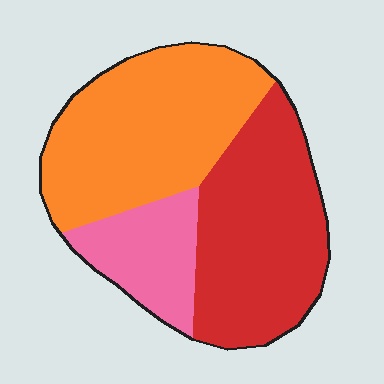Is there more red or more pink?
Red.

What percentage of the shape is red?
Red takes up between a third and a half of the shape.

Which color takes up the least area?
Pink, at roughly 15%.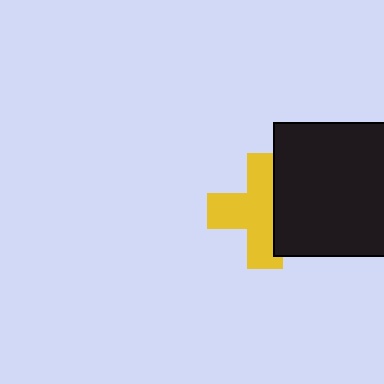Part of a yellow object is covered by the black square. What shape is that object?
It is a cross.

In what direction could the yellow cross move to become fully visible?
The yellow cross could move left. That would shift it out from behind the black square entirely.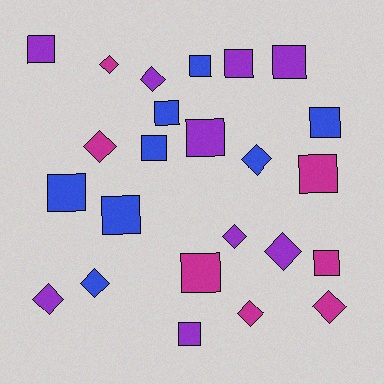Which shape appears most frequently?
Square, with 14 objects.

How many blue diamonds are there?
There are 2 blue diamonds.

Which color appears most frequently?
Purple, with 9 objects.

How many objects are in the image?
There are 24 objects.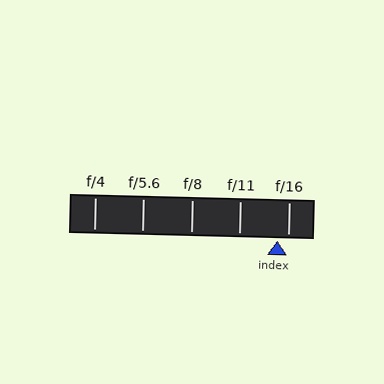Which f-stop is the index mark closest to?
The index mark is closest to f/16.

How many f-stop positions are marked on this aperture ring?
There are 5 f-stop positions marked.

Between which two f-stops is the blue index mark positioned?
The index mark is between f/11 and f/16.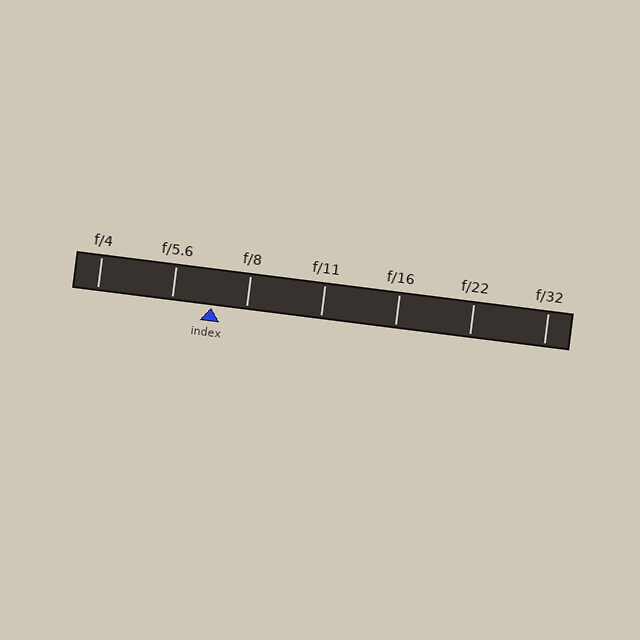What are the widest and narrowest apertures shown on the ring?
The widest aperture shown is f/4 and the narrowest is f/32.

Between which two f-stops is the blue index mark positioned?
The index mark is between f/5.6 and f/8.